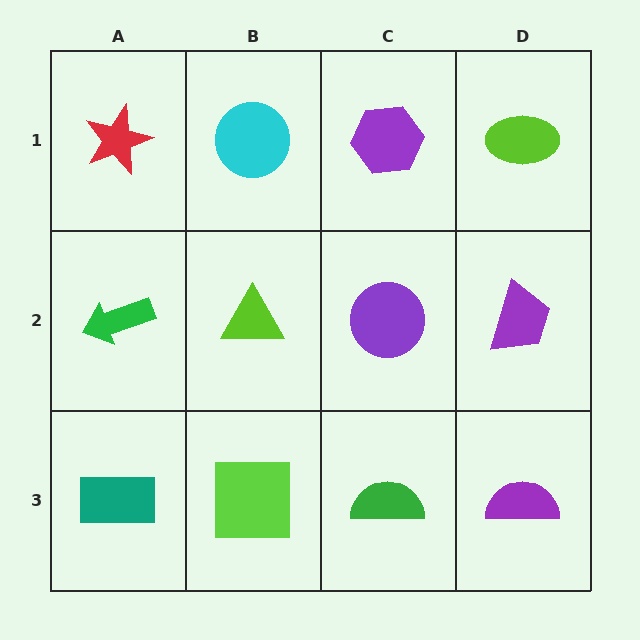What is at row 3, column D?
A purple semicircle.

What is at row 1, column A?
A red star.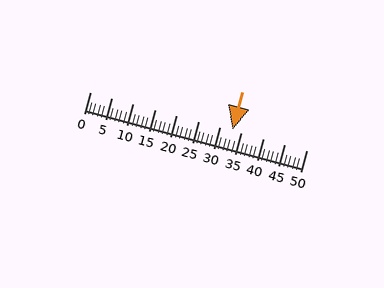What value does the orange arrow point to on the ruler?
The orange arrow points to approximately 33.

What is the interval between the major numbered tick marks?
The major tick marks are spaced 5 units apart.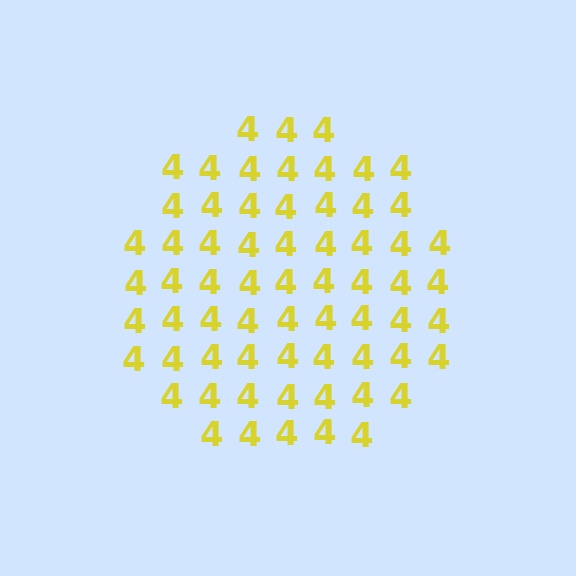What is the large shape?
The large shape is a circle.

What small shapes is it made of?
It is made of small digit 4's.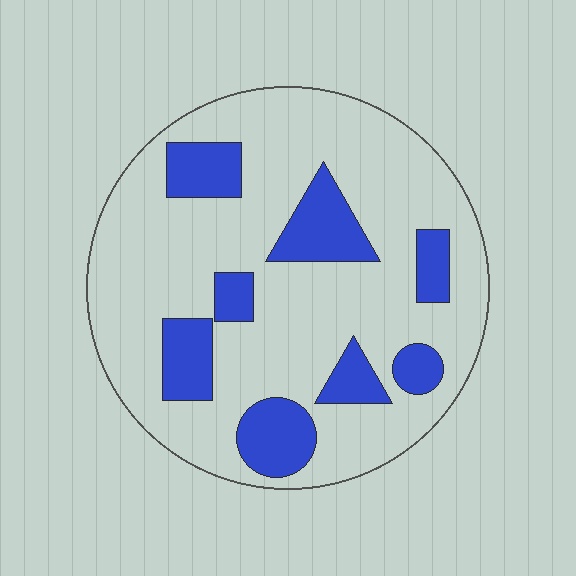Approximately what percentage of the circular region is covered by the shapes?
Approximately 25%.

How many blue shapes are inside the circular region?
8.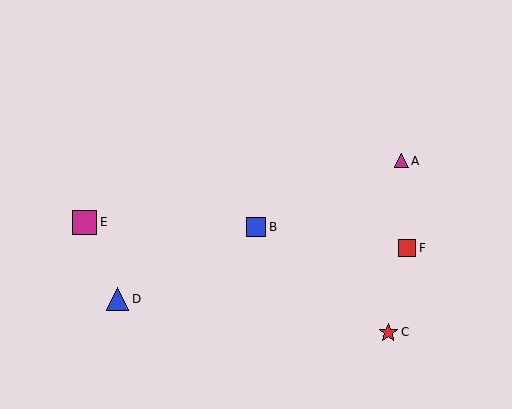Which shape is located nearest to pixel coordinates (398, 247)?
The red square (labeled F) at (407, 248) is nearest to that location.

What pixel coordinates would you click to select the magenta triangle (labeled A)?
Click at (401, 161) to select the magenta triangle A.